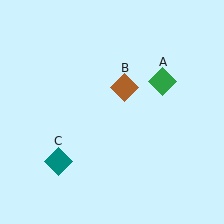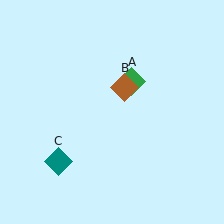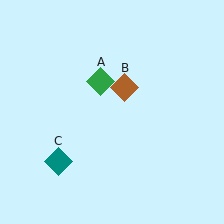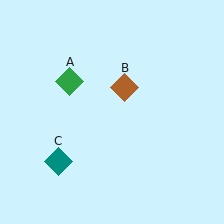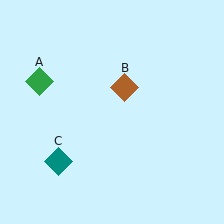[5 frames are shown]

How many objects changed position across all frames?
1 object changed position: green diamond (object A).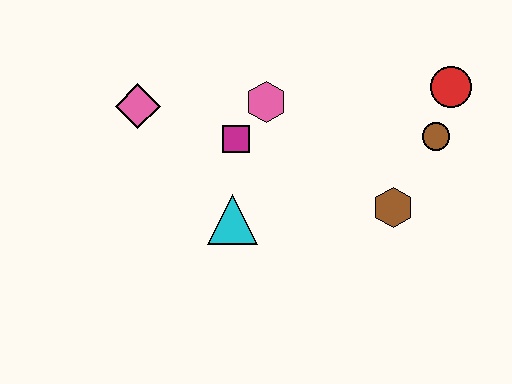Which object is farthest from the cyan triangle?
The red circle is farthest from the cyan triangle.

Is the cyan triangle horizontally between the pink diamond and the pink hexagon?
Yes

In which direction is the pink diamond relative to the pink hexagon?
The pink diamond is to the left of the pink hexagon.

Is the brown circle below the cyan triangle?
No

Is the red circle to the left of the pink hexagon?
No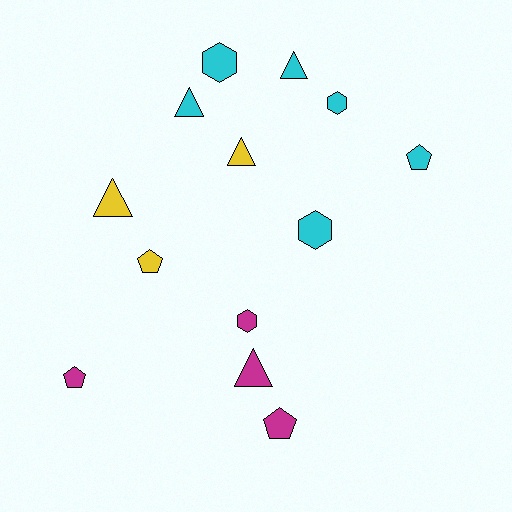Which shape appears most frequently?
Triangle, with 5 objects.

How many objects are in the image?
There are 13 objects.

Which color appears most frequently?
Cyan, with 6 objects.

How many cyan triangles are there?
There are 2 cyan triangles.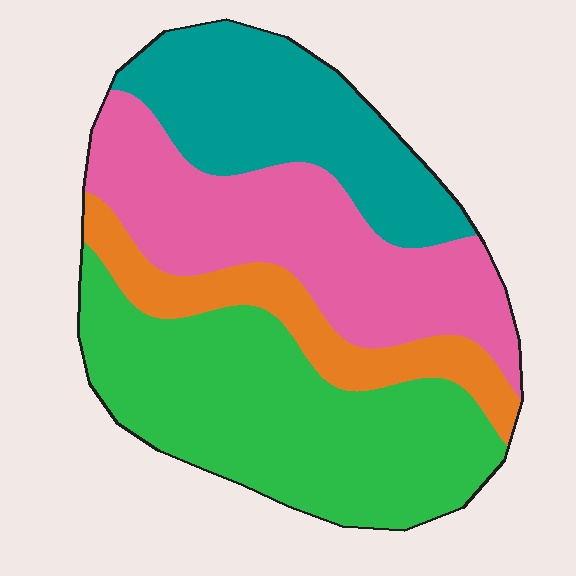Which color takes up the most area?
Green, at roughly 35%.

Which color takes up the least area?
Orange, at roughly 15%.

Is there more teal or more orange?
Teal.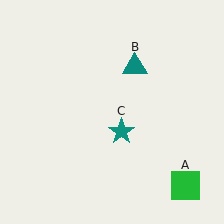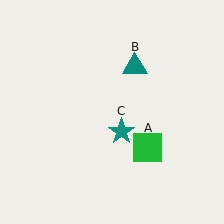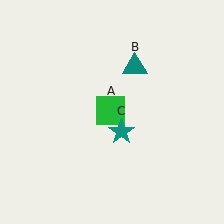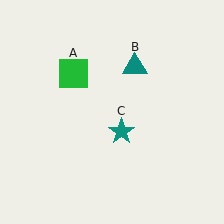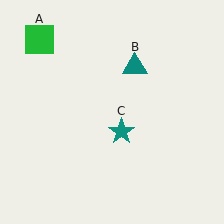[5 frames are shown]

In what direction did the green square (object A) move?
The green square (object A) moved up and to the left.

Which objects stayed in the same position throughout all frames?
Teal triangle (object B) and teal star (object C) remained stationary.